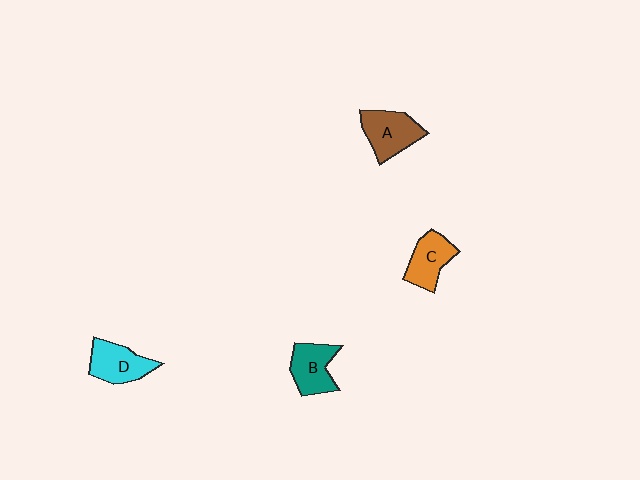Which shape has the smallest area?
Shape C (orange).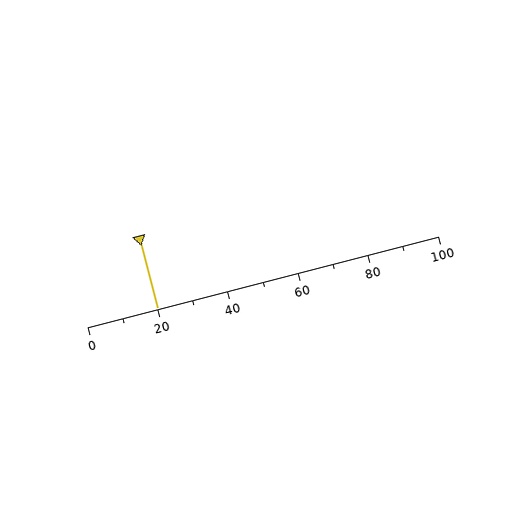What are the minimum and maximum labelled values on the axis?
The axis runs from 0 to 100.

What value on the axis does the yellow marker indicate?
The marker indicates approximately 20.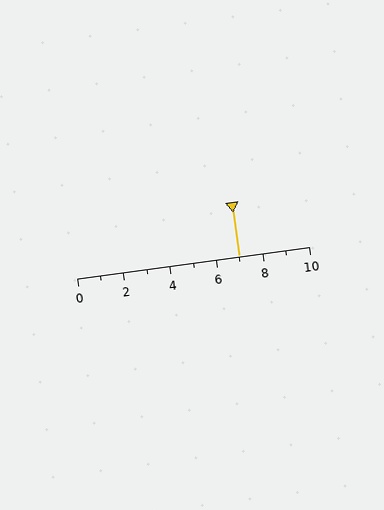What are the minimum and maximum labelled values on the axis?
The axis runs from 0 to 10.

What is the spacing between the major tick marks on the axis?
The major ticks are spaced 2 apart.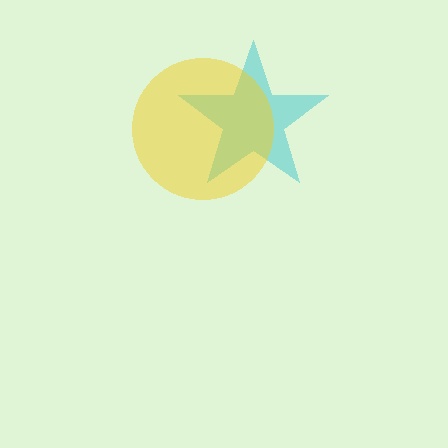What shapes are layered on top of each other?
The layered shapes are: a cyan star, a yellow circle.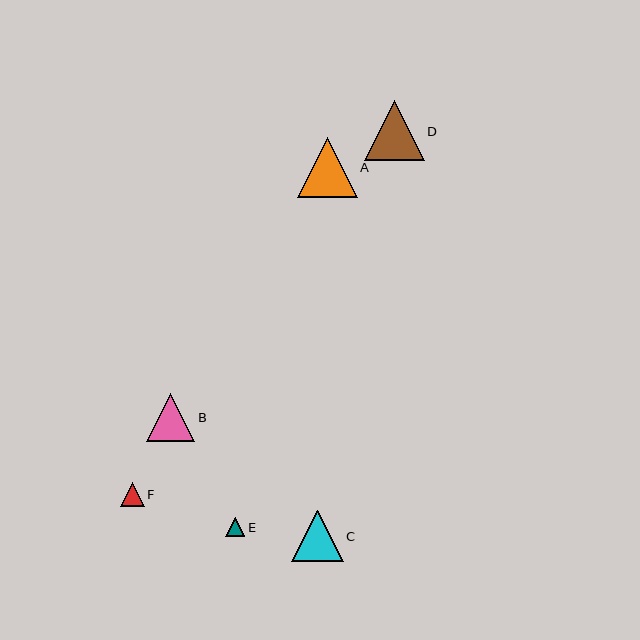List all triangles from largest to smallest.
From largest to smallest: D, A, C, B, F, E.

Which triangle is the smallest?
Triangle E is the smallest with a size of approximately 19 pixels.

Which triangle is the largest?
Triangle D is the largest with a size of approximately 60 pixels.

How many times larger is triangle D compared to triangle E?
Triangle D is approximately 3.1 times the size of triangle E.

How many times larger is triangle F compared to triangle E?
Triangle F is approximately 1.3 times the size of triangle E.